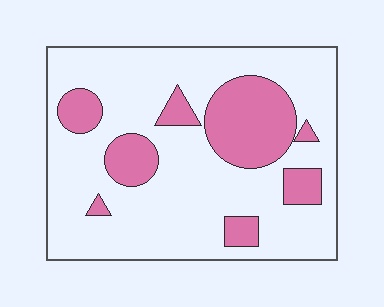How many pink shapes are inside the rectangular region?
8.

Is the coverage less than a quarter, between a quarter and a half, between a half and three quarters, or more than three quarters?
Less than a quarter.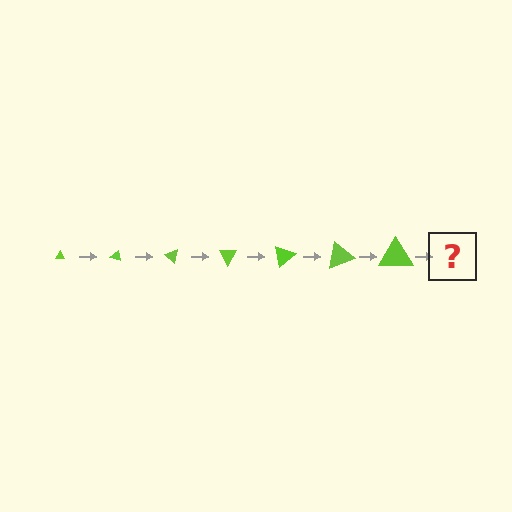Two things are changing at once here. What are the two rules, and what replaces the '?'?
The two rules are that the triangle grows larger each step and it rotates 20 degrees each step. The '?' should be a triangle, larger than the previous one and rotated 140 degrees from the start.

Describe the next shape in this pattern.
It should be a triangle, larger than the previous one and rotated 140 degrees from the start.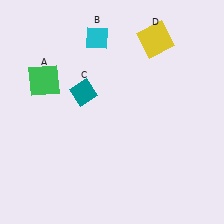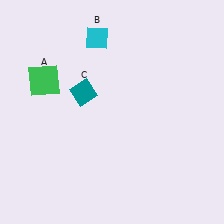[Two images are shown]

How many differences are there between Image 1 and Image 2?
There is 1 difference between the two images.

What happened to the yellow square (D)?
The yellow square (D) was removed in Image 2. It was in the top-right area of Image 1.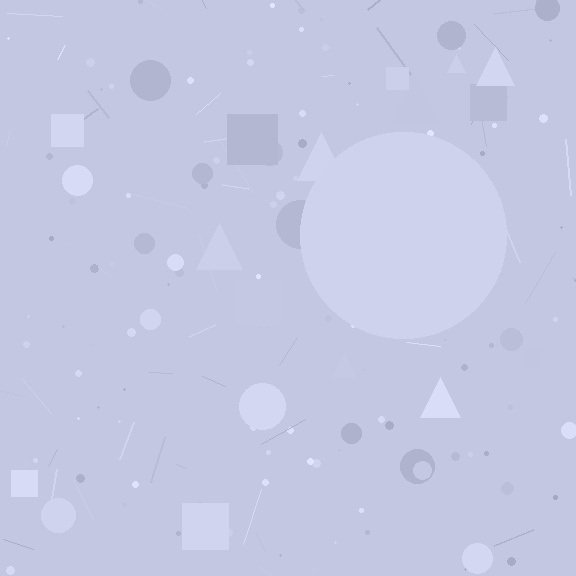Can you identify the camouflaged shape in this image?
The camouflaged shape is a circle.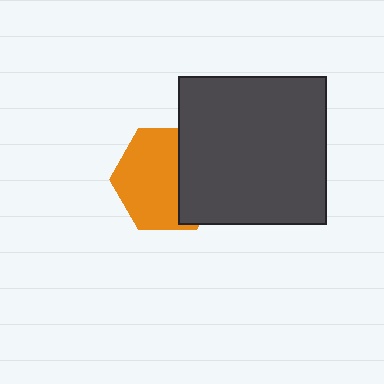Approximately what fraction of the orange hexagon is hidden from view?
Roughly 38% of the orange hexagon is hidden behind the dark gray square.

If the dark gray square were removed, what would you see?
You would see the complete orange hexagon.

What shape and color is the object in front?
The object in front is a dark gray square.